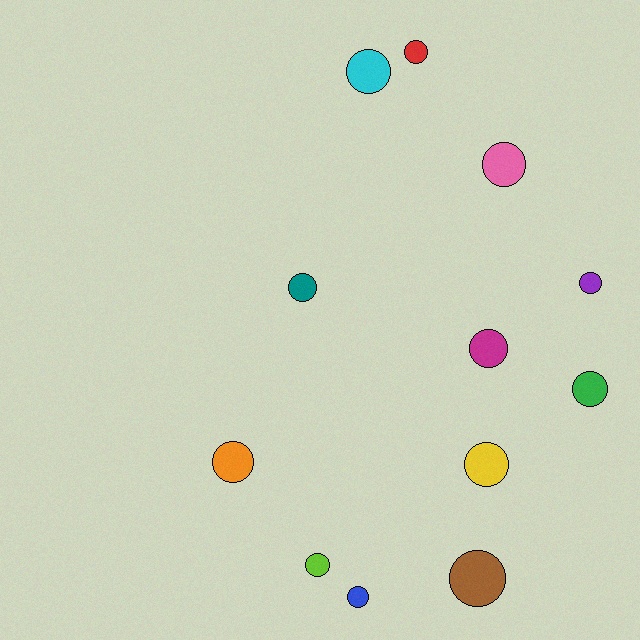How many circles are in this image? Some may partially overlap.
There are 12 circles.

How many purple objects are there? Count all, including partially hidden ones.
There is 1 purple object.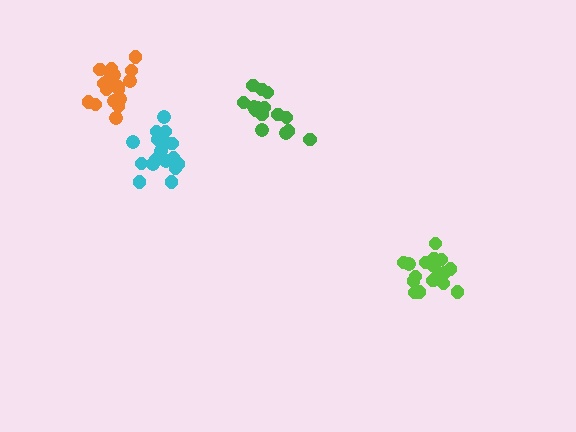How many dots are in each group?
Group 1: 16 dots, Group 2: 18 dots, Group 3: 20 dots, Group 4: 18 dots (72 total).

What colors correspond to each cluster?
The clusters are colored: green, lime, orange, cyan.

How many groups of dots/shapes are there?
There are 4 groups.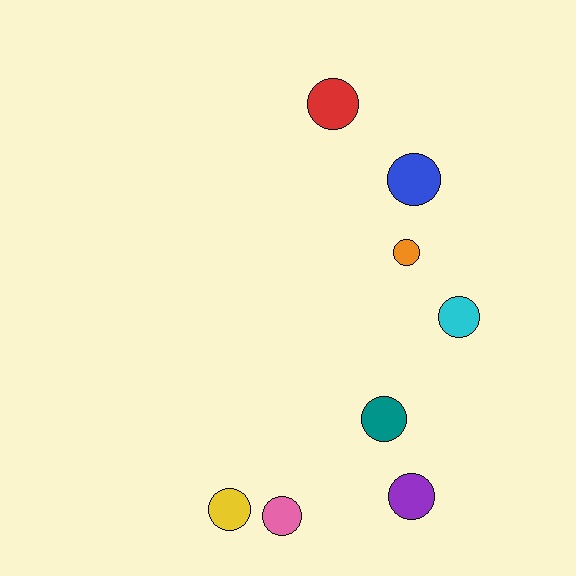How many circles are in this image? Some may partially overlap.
There are 8 circles.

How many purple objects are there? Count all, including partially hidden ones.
There is 1 purple object.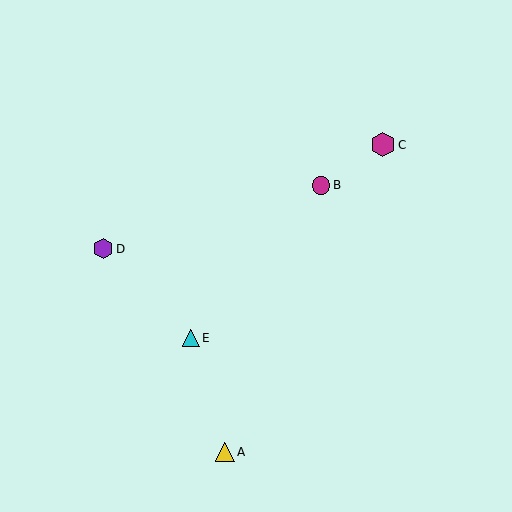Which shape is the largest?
The magenta hexagon (labeled C) is the largest.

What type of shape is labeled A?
Shape A is a yellow triangle.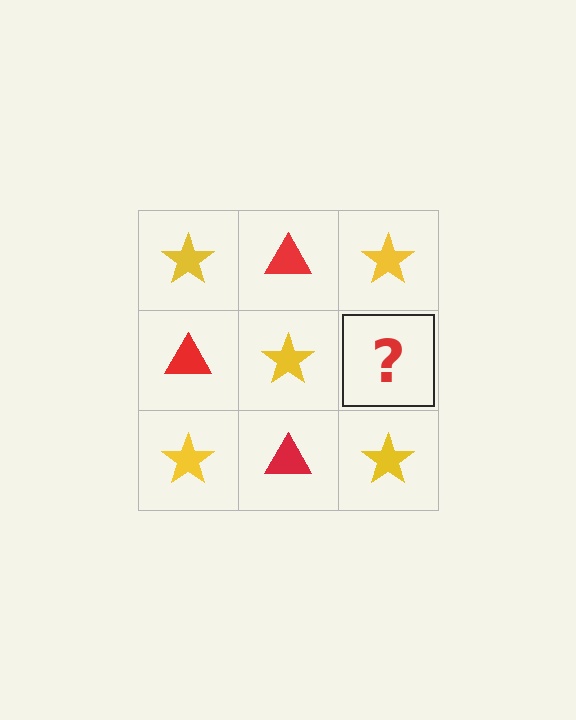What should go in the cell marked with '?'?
The missing cell should contain a red triangle.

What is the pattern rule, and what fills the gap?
The rule is that it alternates yellow star and red triangle in a checkerboard pattern. The gap should be filled with a red triangle.